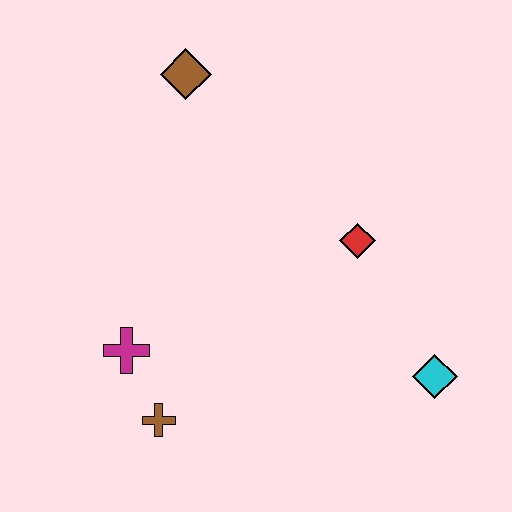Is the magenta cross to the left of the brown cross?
Yes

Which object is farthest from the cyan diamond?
The brown diamond is farthest from the cyan diamond.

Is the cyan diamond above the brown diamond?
No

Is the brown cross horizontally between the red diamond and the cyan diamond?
No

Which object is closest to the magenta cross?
The brown cross is closest to the magenta cross.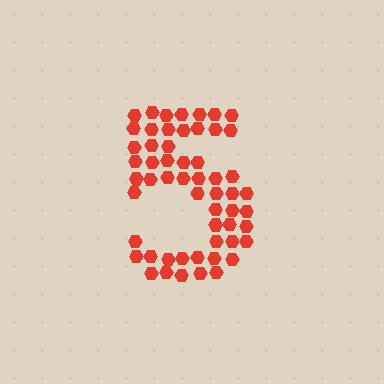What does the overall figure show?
The overall figure shows the digit 5.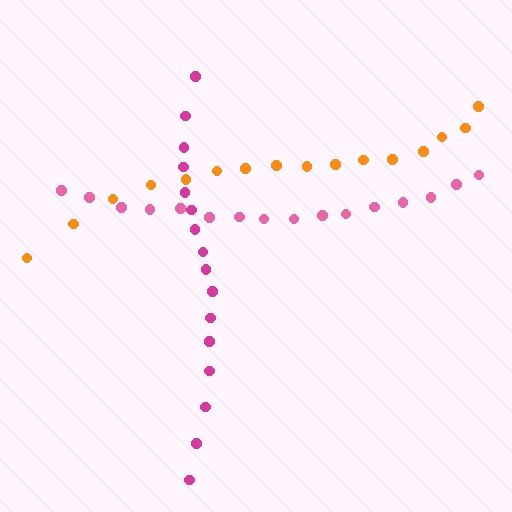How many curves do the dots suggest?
There are 3 distinct paths.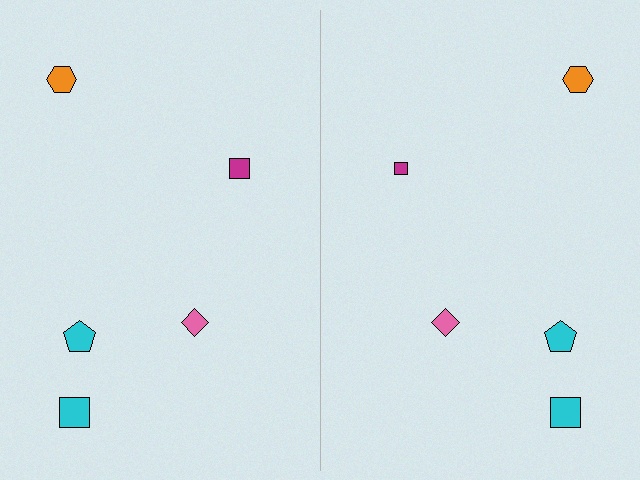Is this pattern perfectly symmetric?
No, the pattern is not perfectly symmetric. The magenta square on the right side has a different size than its mirror counterpart.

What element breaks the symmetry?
The magenta square on the right side has a different size than its mirror counterpart.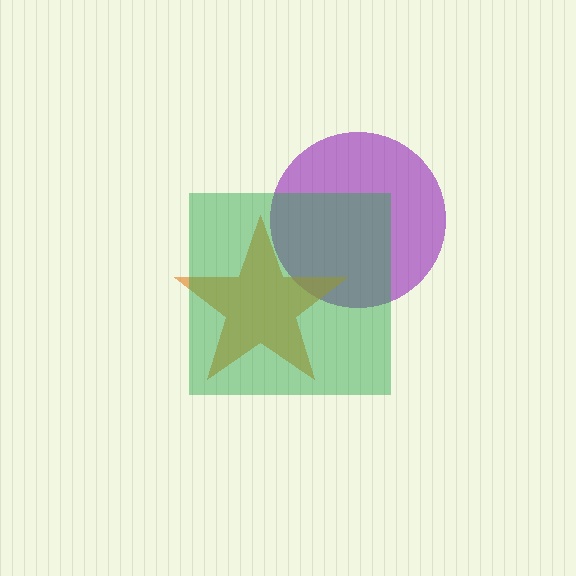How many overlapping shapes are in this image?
There are 3 overlapping shapes in the image.